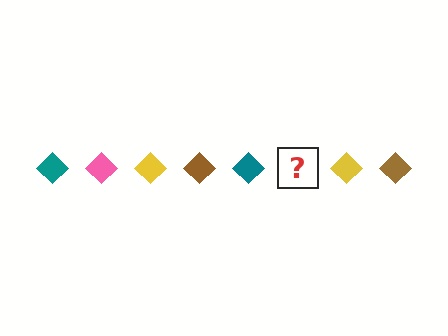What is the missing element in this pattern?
The missing element is a pink diamond.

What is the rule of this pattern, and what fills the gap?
The rule is that the pattern cycles through teal, pink, yellow, brown diamonds. The gap should be filled with a pink diamond.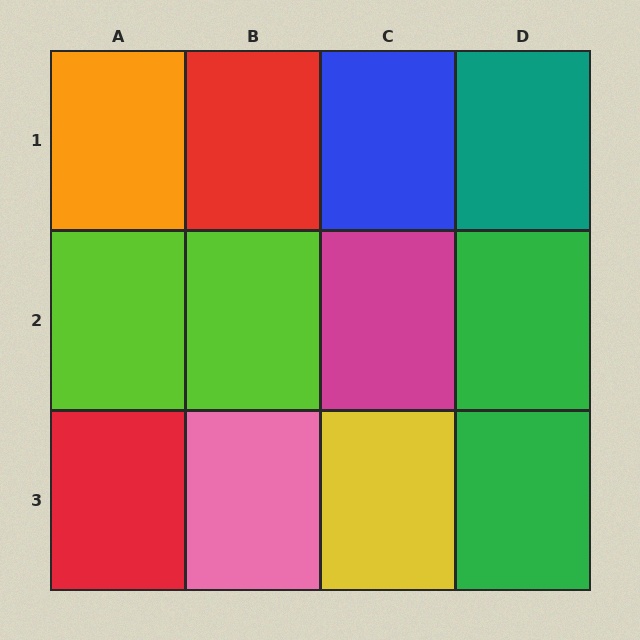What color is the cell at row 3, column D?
Green.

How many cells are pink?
1 cell is pink.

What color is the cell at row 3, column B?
Pink.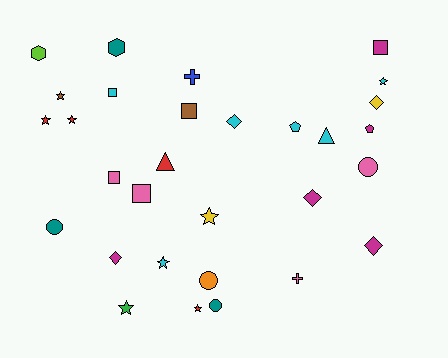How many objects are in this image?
There are 30 objects.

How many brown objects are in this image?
There are 2 brown objects.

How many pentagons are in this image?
There are 2 pentagons.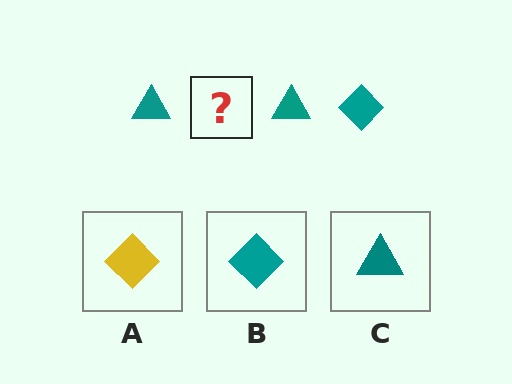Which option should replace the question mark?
Option B.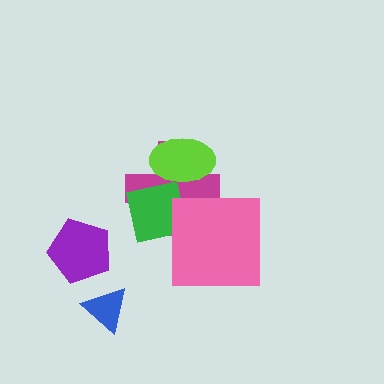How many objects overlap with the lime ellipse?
1 object overlaps with the lime ellipse.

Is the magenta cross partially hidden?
Yes, it is partially covered by another shape.